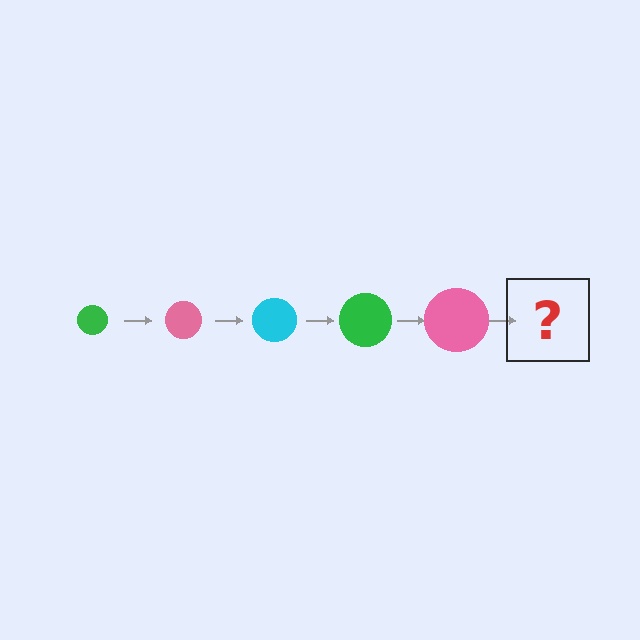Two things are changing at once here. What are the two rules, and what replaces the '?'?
The two rules are that the circle grows larger each step and the color cycles through green, pink, and cyan. The '?' should be a cyan circle, larger than the previous one.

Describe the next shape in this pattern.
It should be a cyan circle, larger than the previous one.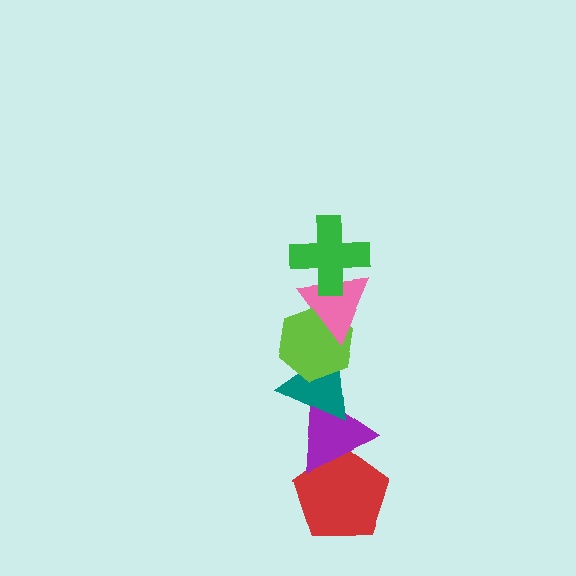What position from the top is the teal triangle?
The teal triangle is 4th from the top.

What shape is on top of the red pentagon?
The purple triangle is on top of the red pentagon.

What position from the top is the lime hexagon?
The lime hexagon is 3rd from the top.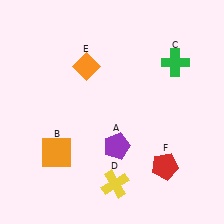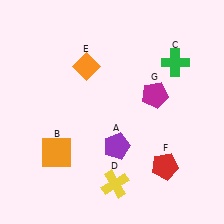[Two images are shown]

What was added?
A magenta pentagon (G) was added in Image 2.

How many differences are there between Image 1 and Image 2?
There is 1 difference between the two images.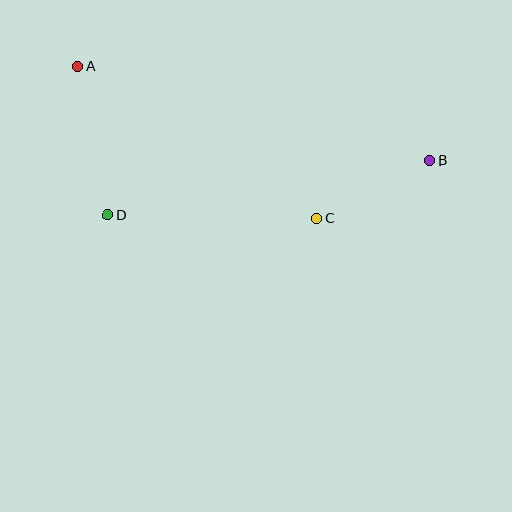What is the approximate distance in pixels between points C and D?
The distance between C and D is approximately 209 pixels.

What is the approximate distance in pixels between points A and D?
The distance between A and D is approximately 152 pixels.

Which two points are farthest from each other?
Points A and B are farthest from each other.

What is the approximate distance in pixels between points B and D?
The distance between B and D is approximately 327 pixels.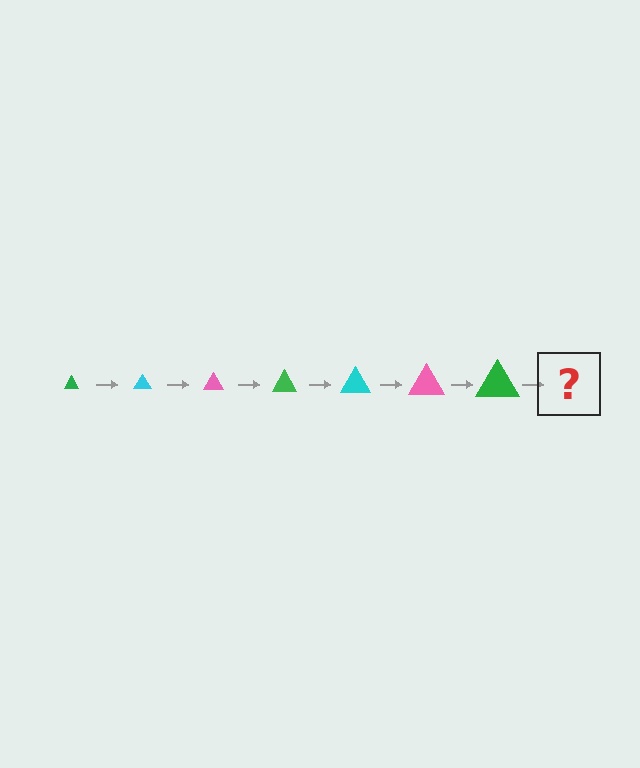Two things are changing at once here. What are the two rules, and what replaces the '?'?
The two rules are that the triangle grows larger each step and the color cycles through green, cyan, and pink. The '?' should be a cyan triangle, larger than the previous one.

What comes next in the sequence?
The next element should be a cyan triangle, larger than the previous one.